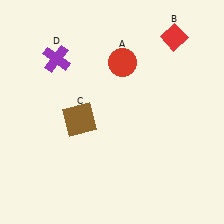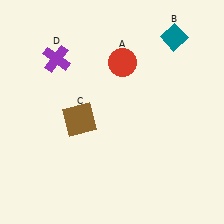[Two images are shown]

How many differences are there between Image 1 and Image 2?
There is 1 difference between the two images.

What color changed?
The diamond (B) changed from red in Image 1 to teal in Image 2.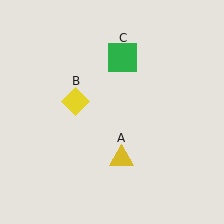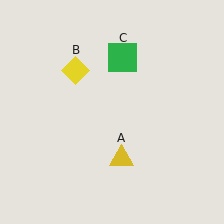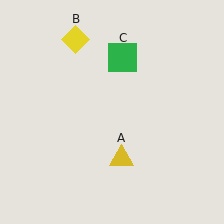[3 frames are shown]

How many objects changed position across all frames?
1 object changed position: yellow diamond (object B).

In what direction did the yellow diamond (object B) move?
The yellow diamond (object B) moved up.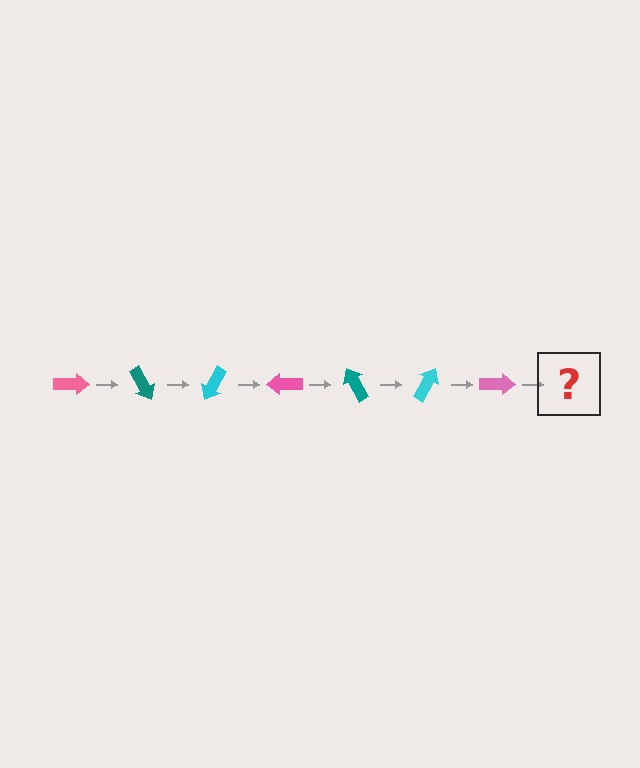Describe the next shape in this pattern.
It should be a teal arrow, rotated 420 degrees from the start.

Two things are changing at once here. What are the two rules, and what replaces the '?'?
The two rules are that it rotates 60 degrees each step and the color cycles through pink, teal, and cyan. The '?' should be a teal arrow, rotated 420 degrees from the start.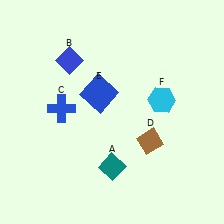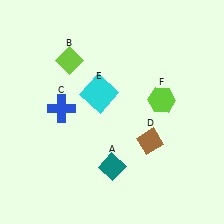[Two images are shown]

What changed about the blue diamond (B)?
In Image 1, B is blue. In Image 2, it changed to lime.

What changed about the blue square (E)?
In Image 1, E is blue. In Image 2, it changed to cyan.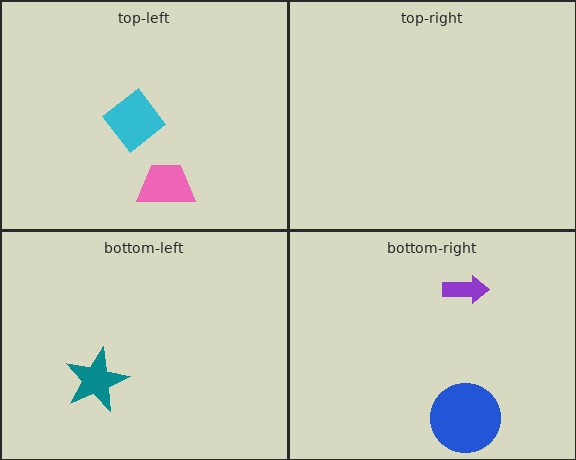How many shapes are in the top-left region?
2.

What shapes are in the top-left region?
The cyan diamond, the pink trapezoid.